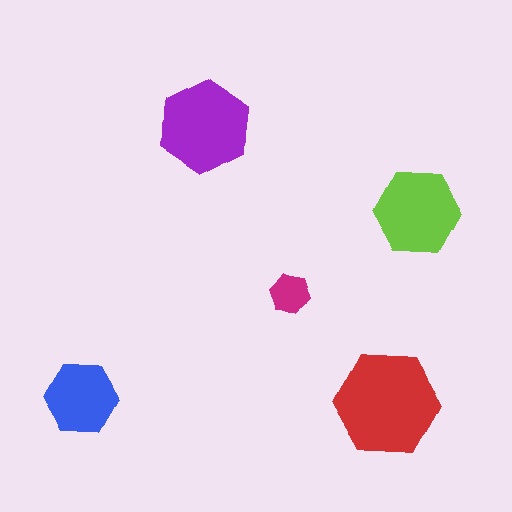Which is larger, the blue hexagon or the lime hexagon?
The lime one.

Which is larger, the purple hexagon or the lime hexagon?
The purple one.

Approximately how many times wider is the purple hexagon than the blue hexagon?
About 1.5 times wider.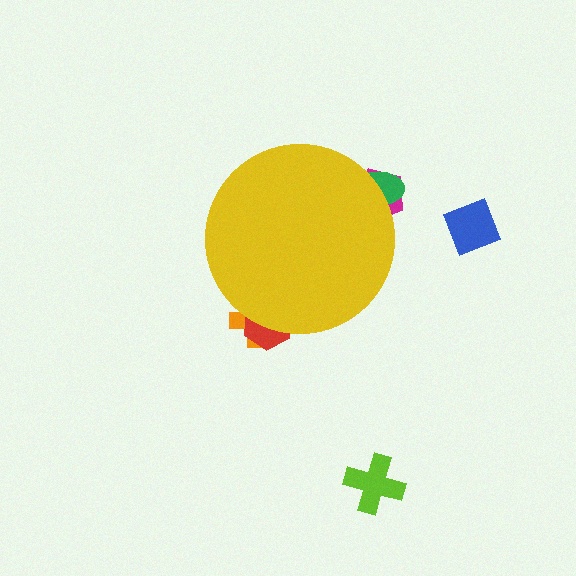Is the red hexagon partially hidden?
Yes, the red hexagon is partially hidden behind the yellow circle.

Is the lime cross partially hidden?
No, the lime cross is fully visible.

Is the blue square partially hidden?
No, the blue square is fully visible.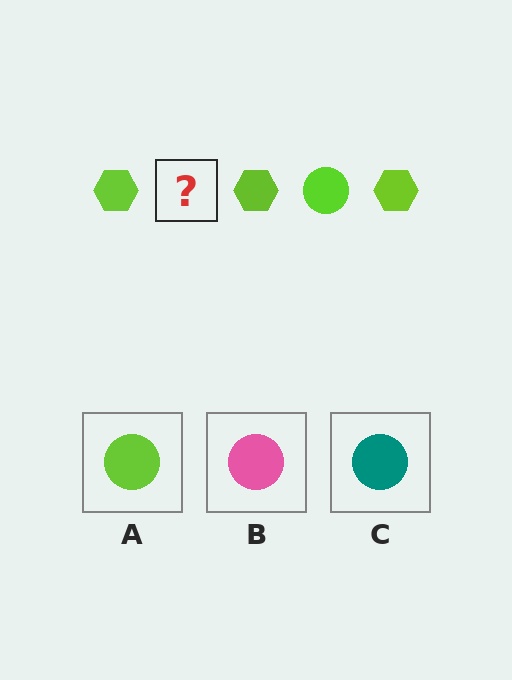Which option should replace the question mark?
Option A.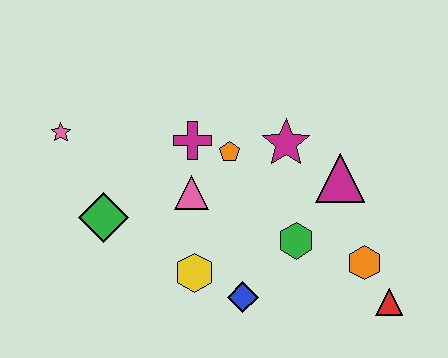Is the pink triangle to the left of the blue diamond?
Yes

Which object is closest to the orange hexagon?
The red triangle is closest to the orange hexagon.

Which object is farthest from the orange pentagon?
The red triangle is farthest from the orange pentagon.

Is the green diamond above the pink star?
No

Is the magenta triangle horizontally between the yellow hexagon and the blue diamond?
No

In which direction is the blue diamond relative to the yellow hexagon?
The blue diamond is to the right of the yellow hexagon.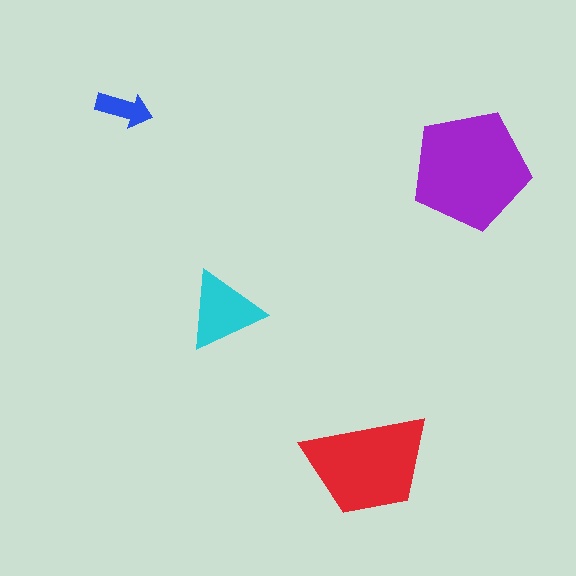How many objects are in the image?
There are 4 objects in the image.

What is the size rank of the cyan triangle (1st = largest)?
3rd.